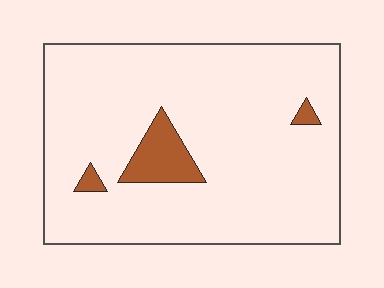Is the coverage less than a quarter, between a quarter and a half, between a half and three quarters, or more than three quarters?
Less than a quarter.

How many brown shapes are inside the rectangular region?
3.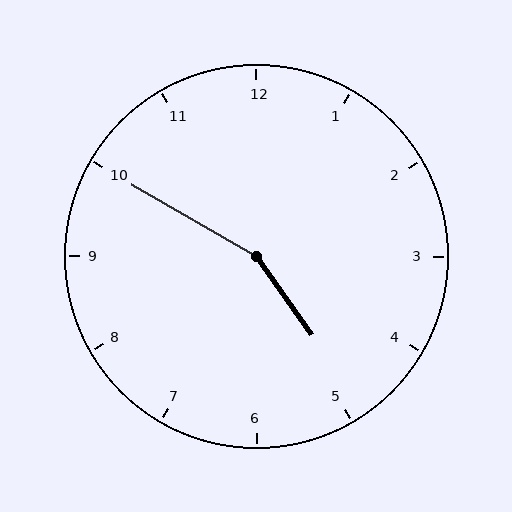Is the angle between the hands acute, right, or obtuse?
It is obtuse.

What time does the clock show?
4:50.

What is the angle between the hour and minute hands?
Approximately 155 degrees.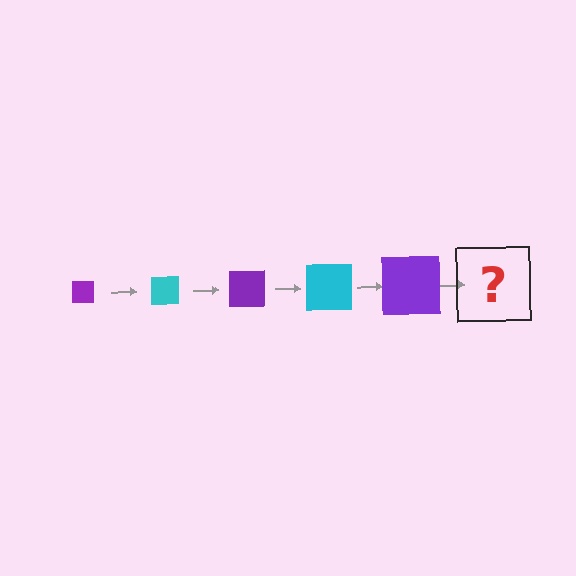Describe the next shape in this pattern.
It should be a cyan square, larger than the previous one.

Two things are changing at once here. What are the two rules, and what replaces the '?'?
The two rules are that the square grows larger each step and the color cycles through purple and cyan. The '?' should be a cyan square, larger than the previous one.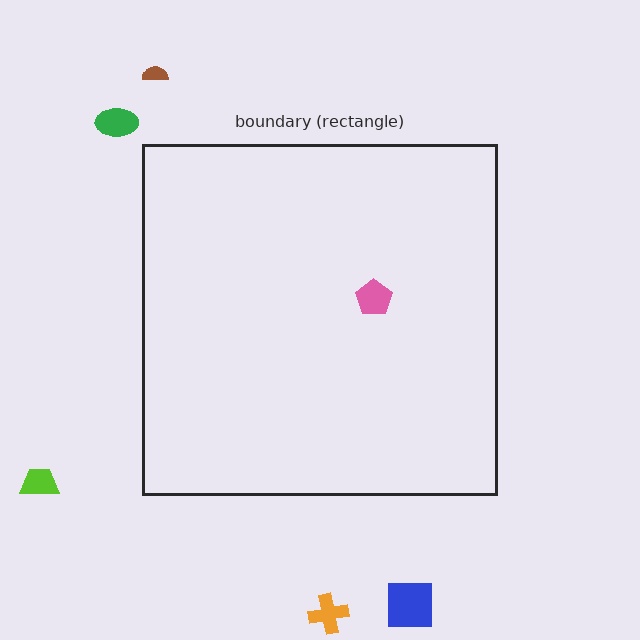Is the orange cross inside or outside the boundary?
Outside.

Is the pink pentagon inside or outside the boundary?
Inside.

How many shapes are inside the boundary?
1 inside, 5 outside.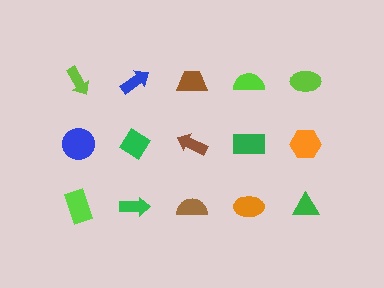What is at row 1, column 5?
A lime ellipse.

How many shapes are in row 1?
5 shapes.